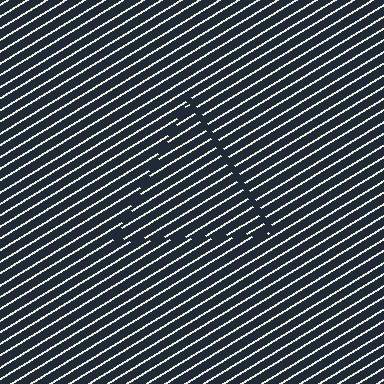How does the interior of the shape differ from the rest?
The interior of the shape contains the same grating, shifted by half a period — the contour is defined by the phase discontinuity where line-ends from the inner and outer gratings abut.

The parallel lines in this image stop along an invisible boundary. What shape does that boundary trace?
An illusory triangle. The interior of the shape contains the same grating, shifted by half a period — the contour is defined by the phase discontinuity where line-ends from the inner and outer gratings abut.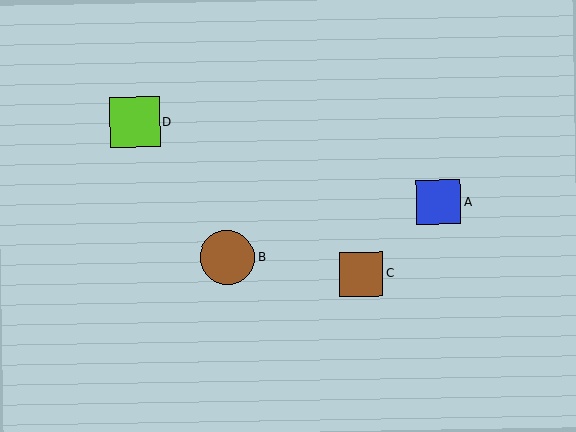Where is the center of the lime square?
The center of the lime square is at (135, 122).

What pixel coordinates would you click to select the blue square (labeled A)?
Click at (438, 202) to select the blue square A.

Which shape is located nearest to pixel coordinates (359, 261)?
The brown square (labeled C) at (361, 274) is nearest to that location.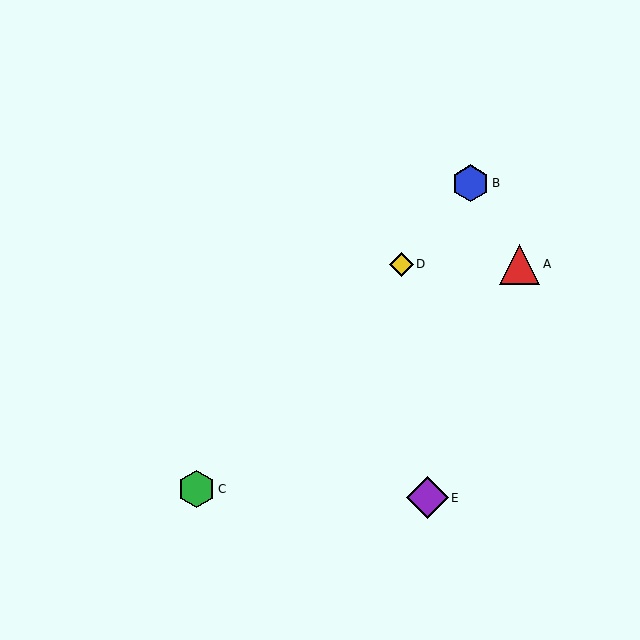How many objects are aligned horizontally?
2 objects (A, D) are aligned horizontally.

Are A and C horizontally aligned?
No, A is at y≈264 and C is at y≈489.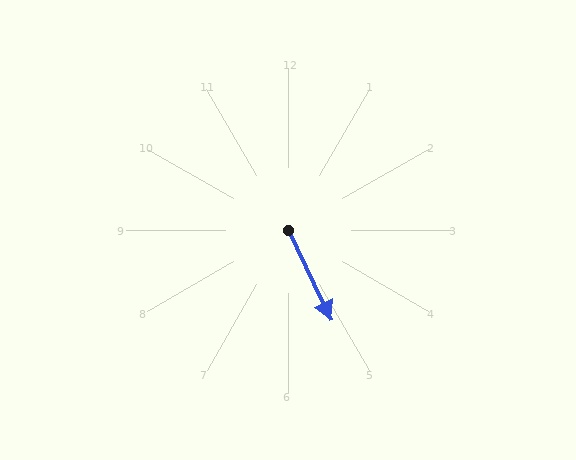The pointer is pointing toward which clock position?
Roughly 5 o'clock.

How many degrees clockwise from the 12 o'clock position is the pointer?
Approximately 154 degrees.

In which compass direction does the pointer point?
Southeast.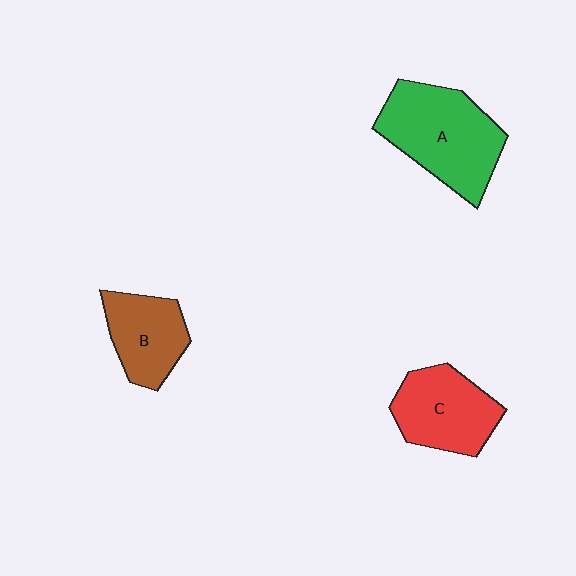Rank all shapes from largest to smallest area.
From largest to smallest: A (green), C (red), B (brown).